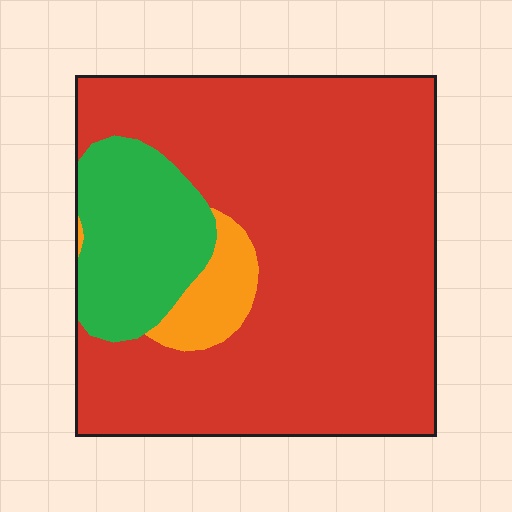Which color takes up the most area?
Red, at roughly 75%.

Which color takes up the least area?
Orange, at roughly 5%.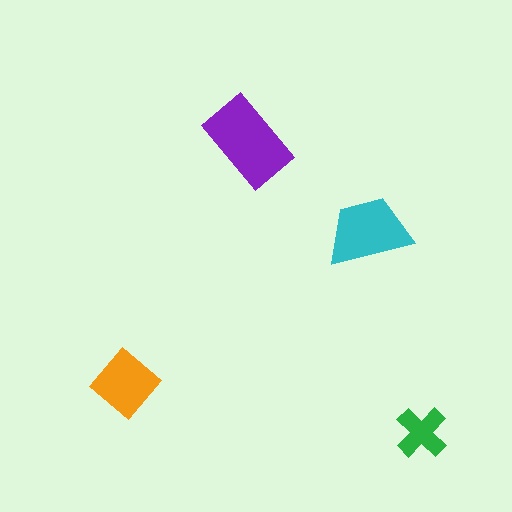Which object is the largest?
The purple rectangle.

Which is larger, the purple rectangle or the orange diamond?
The purple rectangle.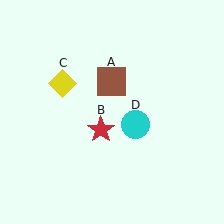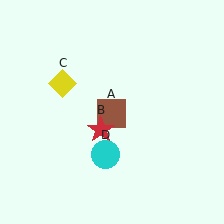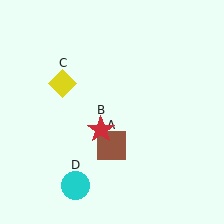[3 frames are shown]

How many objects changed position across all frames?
2 objects changed position: brown square (object A), cyan circle (object D).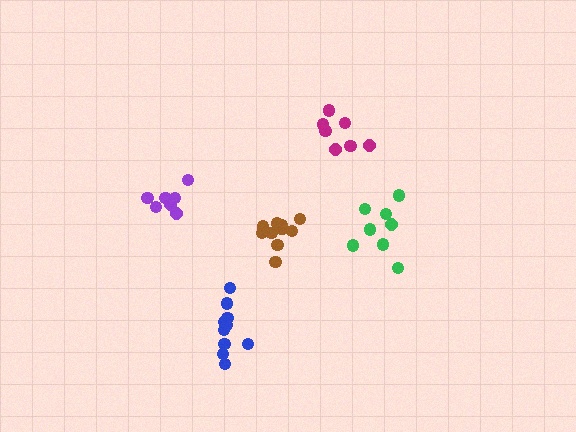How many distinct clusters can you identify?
There are 5 distinct clusters.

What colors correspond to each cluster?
The clusters are colored: brown, magenta, purple, blue, green.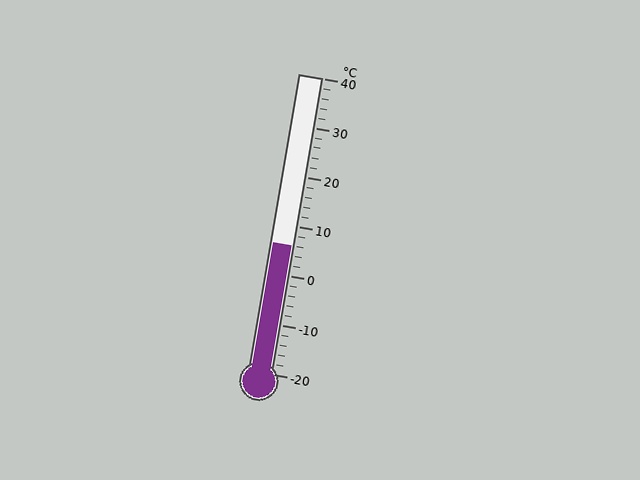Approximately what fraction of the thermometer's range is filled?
The thermometer is filled to approximately 45% of its range.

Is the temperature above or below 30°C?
The temperature is below 30°C.